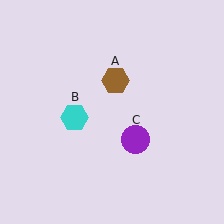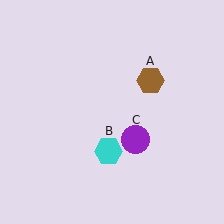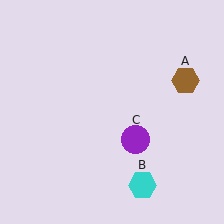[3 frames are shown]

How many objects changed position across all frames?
2 objects changed position: brown hexagon (object A), cyan hexagon (object B).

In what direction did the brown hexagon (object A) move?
The brown hexagon (object A) moved right.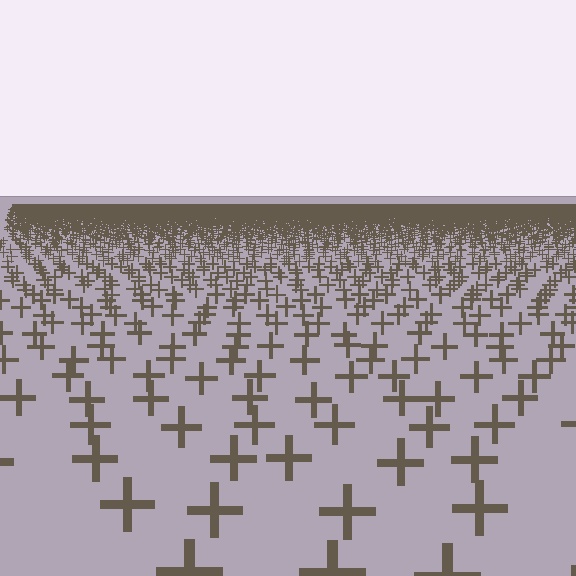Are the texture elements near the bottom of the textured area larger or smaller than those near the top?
Larger. Near the bottom, elements are closer to the viewer and appear at a bigger on-screen size.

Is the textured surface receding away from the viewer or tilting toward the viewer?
The surface is receding away from the viewer. Texture elements get smaller and denser toward the top.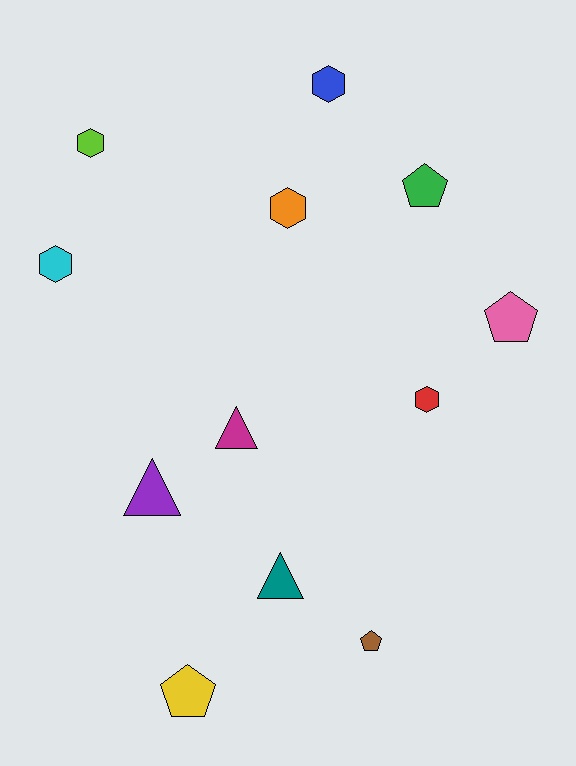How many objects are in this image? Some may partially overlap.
There are 12 objects.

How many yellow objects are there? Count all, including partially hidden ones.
There is 1 yellow object.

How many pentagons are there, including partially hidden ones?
There are 4 pentagons.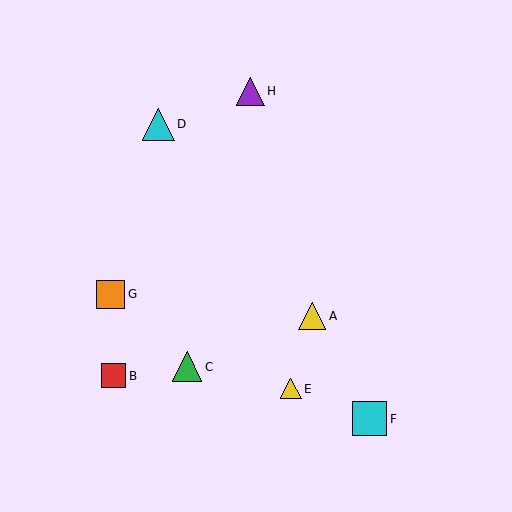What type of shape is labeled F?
Shape F is a cyan square.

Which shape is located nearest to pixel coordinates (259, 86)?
The purple triangle (labeled H) at (250, 91) is nearest to that location.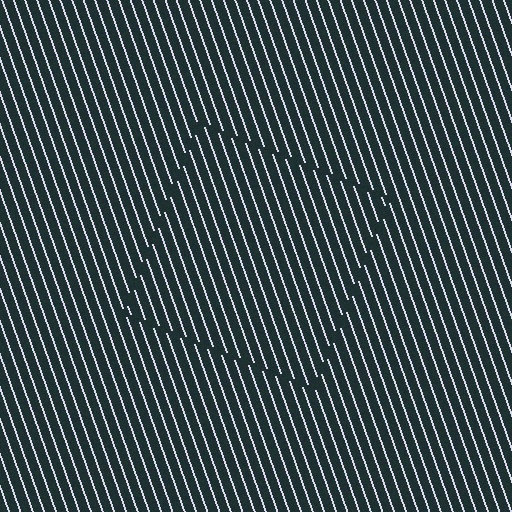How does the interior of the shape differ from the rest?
The interior of the shape contains the same grating, shifted by half a period — the contour is defined by the phase discontinuity where line-ends from the inner and outer gratings abut.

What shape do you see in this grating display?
An illusory square. The interior of the shape contains the same grating, shifted by half a period — the contour is defined by the phase discontinuity where line-ends from the inner and outer gratings abut.